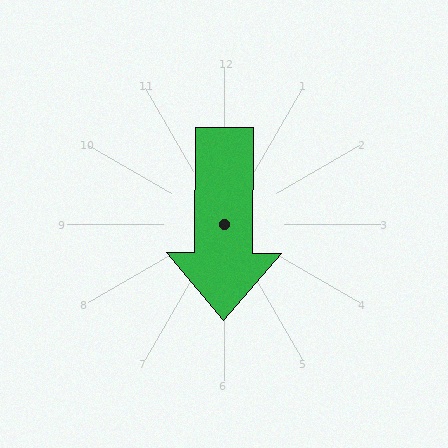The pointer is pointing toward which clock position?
Roughly 6 o'clock.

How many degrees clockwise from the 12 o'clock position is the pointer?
Approximately 180 degrees.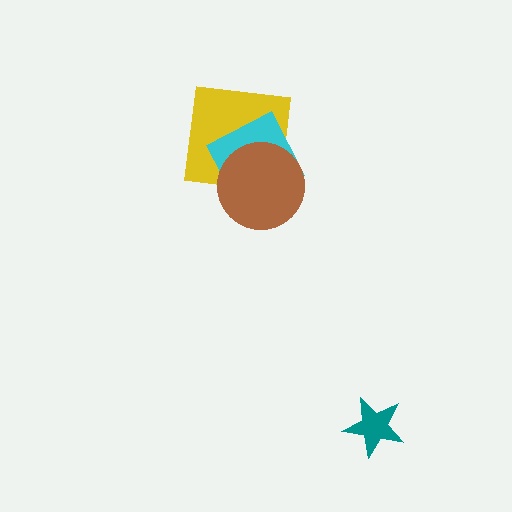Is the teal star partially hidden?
No, no other shape covers it.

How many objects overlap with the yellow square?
2 objects overlap with the yellow square.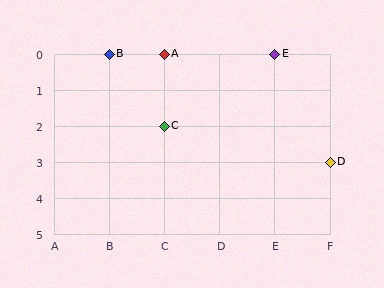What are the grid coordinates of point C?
Point C is at grid coordinates (C, 2).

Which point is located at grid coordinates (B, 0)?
Point B is at (B, 0).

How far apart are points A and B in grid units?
Points A and B are 1 column apart.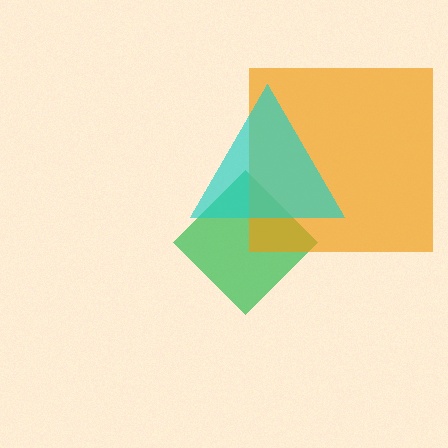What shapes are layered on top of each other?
The layered shapes are: a green diamond, an orange square, a cyan triangle.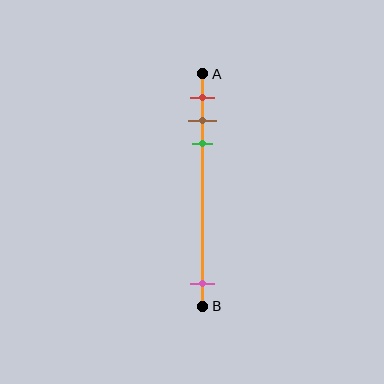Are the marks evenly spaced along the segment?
No, the marks are not evenly spaced.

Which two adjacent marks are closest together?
The brown and green marks are the closest adjacent pair.